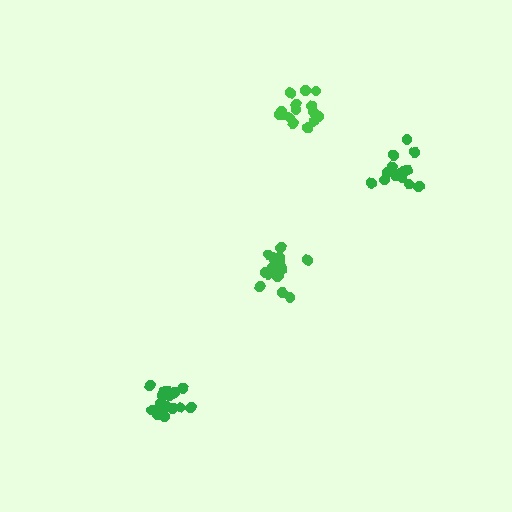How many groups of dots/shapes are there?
There are 4 groups.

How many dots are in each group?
Group 1: 18 dots, Group 2: 20 dots, Group 3: 16 dots, Group 4: 15 dots (69 total).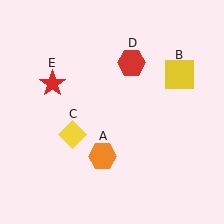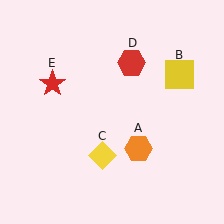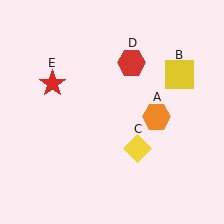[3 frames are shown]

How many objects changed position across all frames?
2 objects changed position: orange hexagon (object A), yellow diamond (object C).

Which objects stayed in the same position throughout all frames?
Yellow square (object B) and red hexagon (object D) and red star (object E) remained stationary.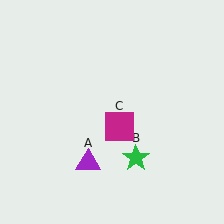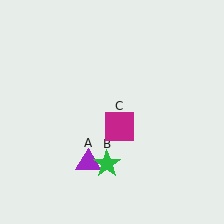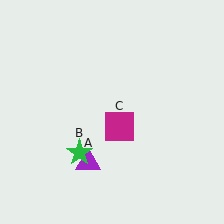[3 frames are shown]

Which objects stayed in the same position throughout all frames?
Purple triangle (object A) and magenta square (object C) remained stationary.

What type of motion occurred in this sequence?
The green star (object B) rotated clockwise around the center of the scene.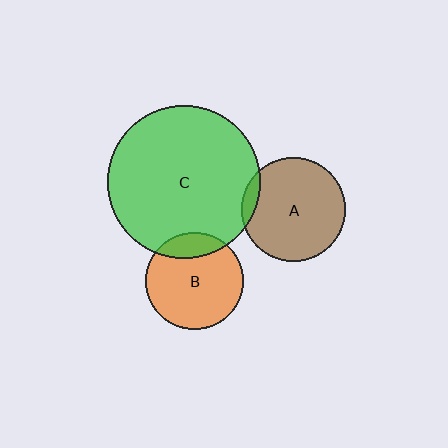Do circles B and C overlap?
Yes.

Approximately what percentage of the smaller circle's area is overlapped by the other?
Approximately 20%.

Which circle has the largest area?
Circle C (green).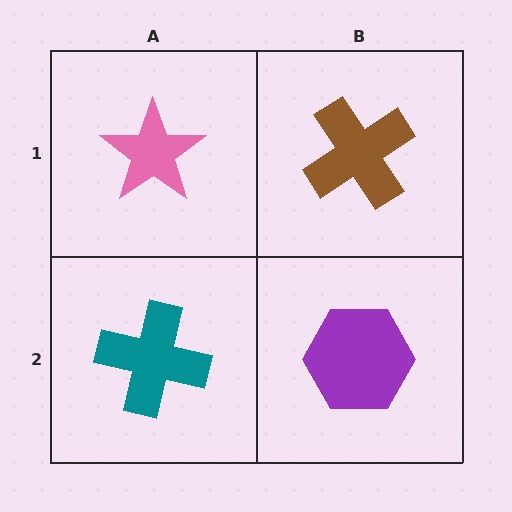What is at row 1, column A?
A pink star.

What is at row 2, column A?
A teal cross.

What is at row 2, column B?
A purple hexagon.